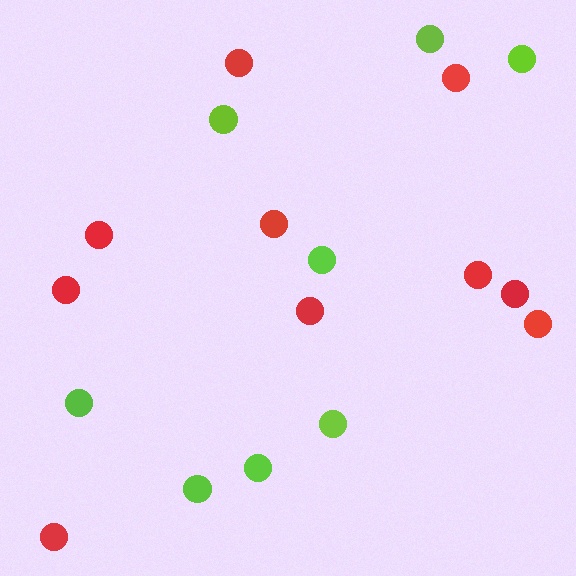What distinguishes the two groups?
There are 2 groups: one group of red circles (10) and one group of lime circles (8).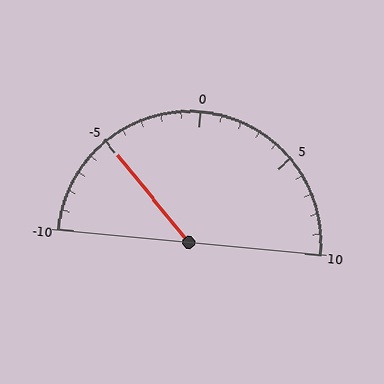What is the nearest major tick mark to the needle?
The nearest major tick mark is -5.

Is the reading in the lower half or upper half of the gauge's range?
The reading is in the lower half of the range (-10 to 10).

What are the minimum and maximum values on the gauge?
The gauge ranges from -10 to 10.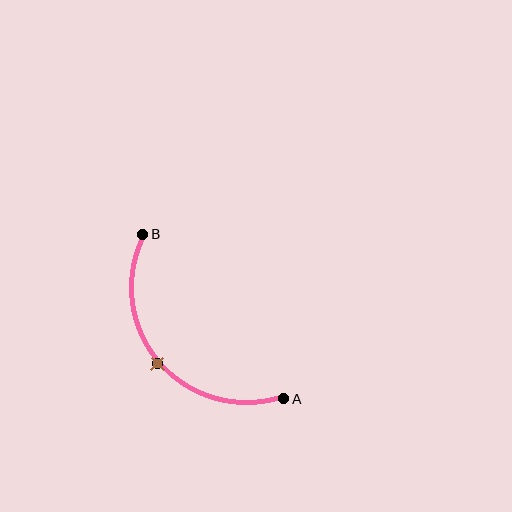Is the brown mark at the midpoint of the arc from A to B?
Yes. The brown mark lies on the arc at equal arc-length from both A and B — it is the arc midpoint.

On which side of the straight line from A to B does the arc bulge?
The arc bulges below and to the left of the straight line connecting A and B.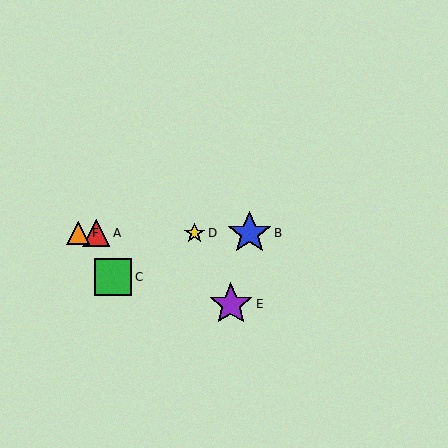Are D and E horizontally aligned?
No, D is at y≈233 and E is at y≈304.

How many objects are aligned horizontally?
4 objects (A, B, D, F) are aligned horizontally.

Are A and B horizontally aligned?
Yes, both are at y≈233.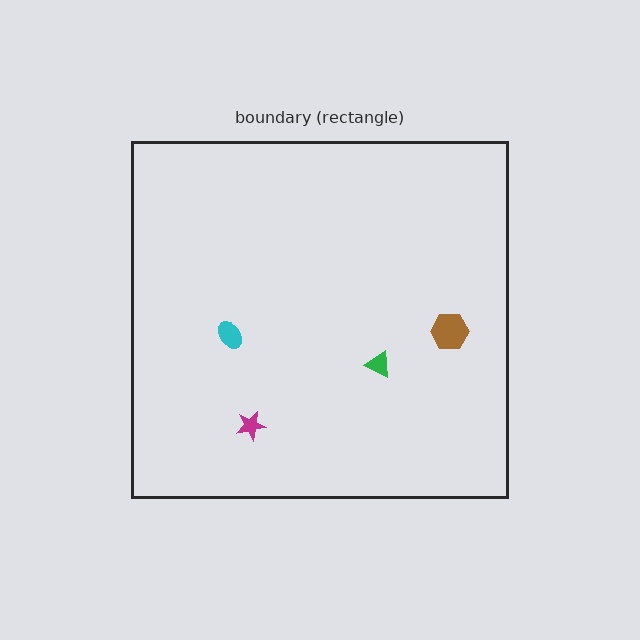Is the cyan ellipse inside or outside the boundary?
Inside.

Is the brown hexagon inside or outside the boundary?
Inside.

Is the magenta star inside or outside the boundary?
Inside.